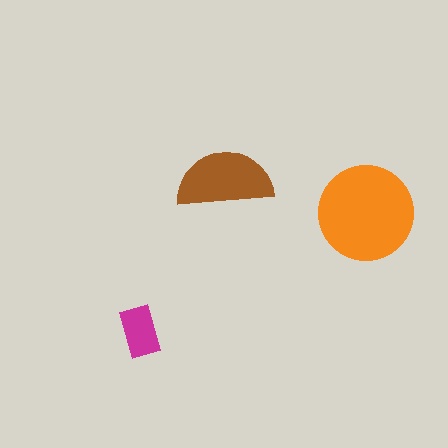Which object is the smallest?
The magenta rectangle.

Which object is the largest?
The orange circle.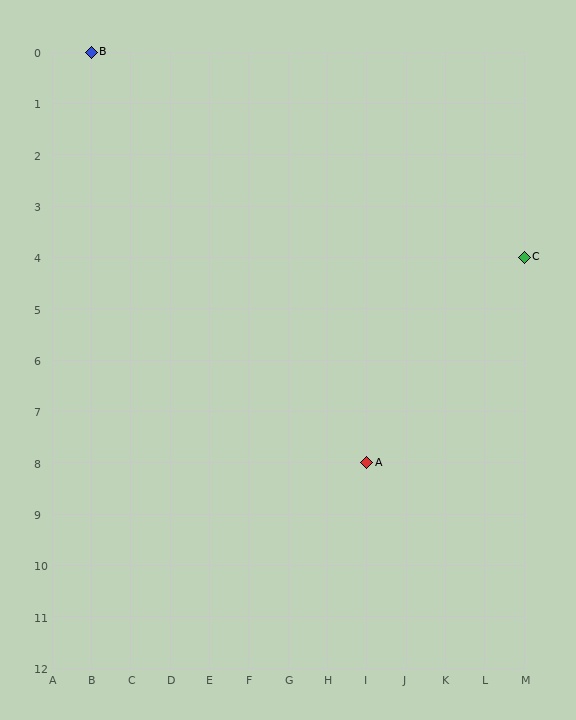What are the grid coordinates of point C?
Point C is at grid coordinates (M, 4).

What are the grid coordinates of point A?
Point A is at grid coordinates (I, 8).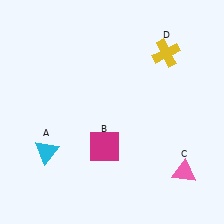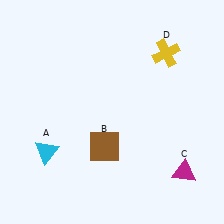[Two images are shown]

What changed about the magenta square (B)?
In Image 1, B is magenta. In Image 2, it changed to brown.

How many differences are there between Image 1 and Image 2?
There are 2 differences between the two images.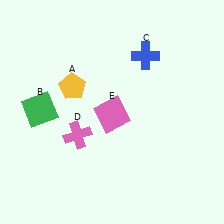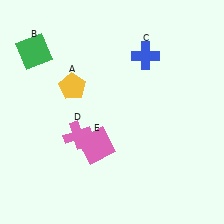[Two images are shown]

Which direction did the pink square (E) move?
The pink square (E) moved down.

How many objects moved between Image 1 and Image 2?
2 objects moved between the two images.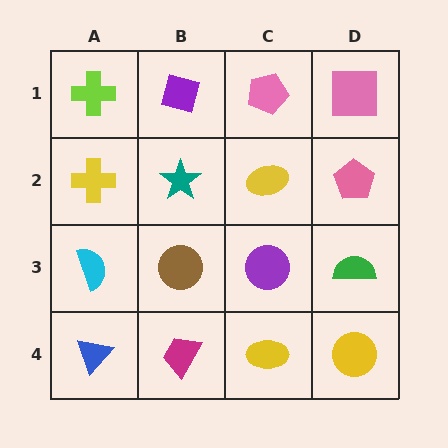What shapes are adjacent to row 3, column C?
A yellow ellipse (row 2, column C), a yellow ellipse (row 4, column C), a brown circle (row 3, column B), a green semicircle (row 3, column D).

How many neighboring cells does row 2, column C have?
4.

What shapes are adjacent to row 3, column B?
A teal star (row 2, column B), a magenta trapezoid (row 4, column B), a cyan semicircle (row 3, column A), a purple circle (row 3, column C).